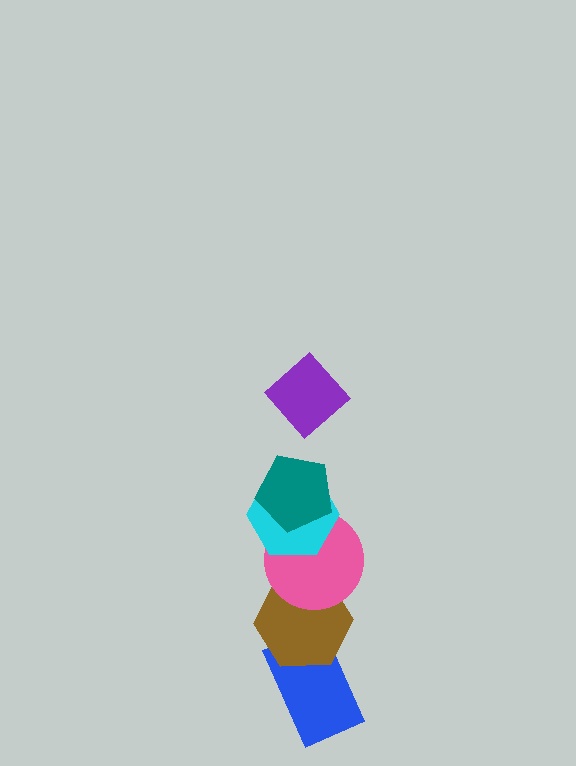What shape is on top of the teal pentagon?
The purple diamond is on top of the teal pentagon.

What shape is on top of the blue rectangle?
The brown hexagon is on top of the blue rectangle.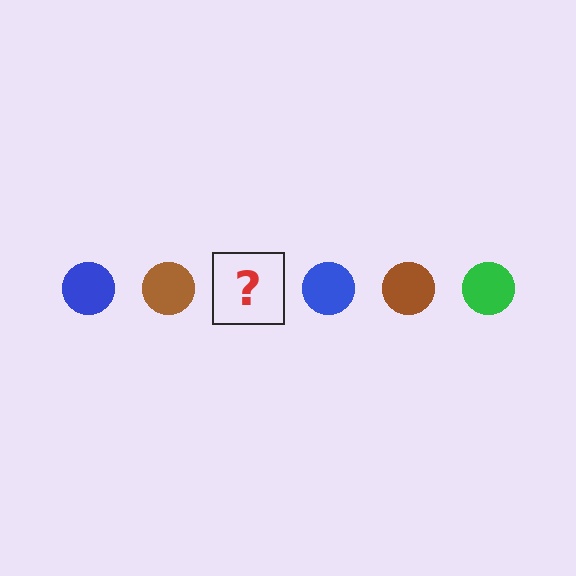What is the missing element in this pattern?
The missing element is a green circle.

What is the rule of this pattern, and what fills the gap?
The rule is that the pattern cycles through blue, brown, green circles. The gap should be filled with a green circle.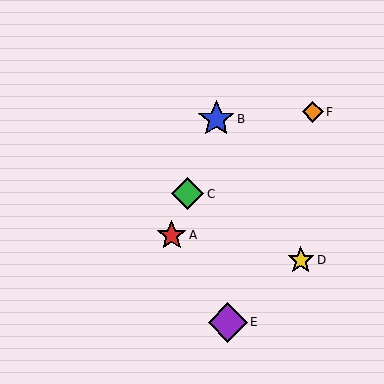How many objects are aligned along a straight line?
3 objects (A, B, C) are aligned along a straight line.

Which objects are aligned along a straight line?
Objects A, B, C are aligned along a straight line.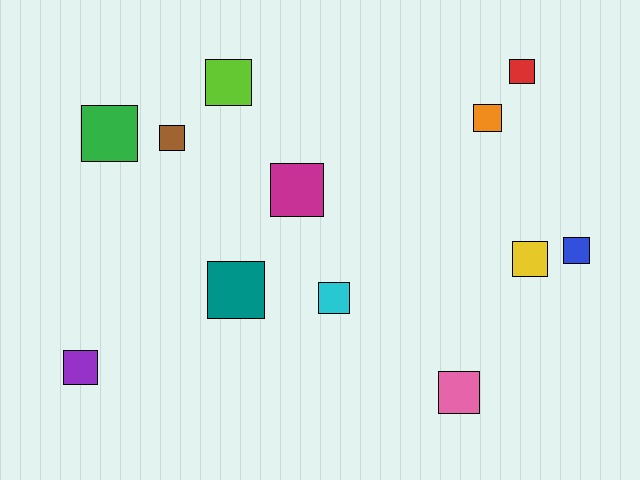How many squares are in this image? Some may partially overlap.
There are 12 squares.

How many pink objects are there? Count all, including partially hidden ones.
There is 1 pink object.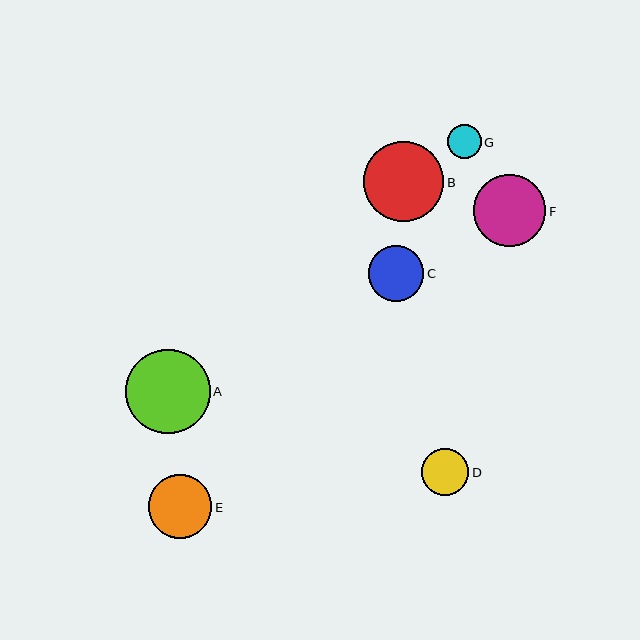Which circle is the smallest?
Circle G is the smallest with a size of approximately 34 pixels.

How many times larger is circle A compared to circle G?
Circle A is approximately 2.5 times the size of circle G.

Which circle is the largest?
Circle A is the largest with a size of approximately 85 pixels.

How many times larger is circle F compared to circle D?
Circle F is approximately 1.5 times the size of circle D.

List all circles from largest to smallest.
From largest to smallest: A, B, F, E, C, D, G.